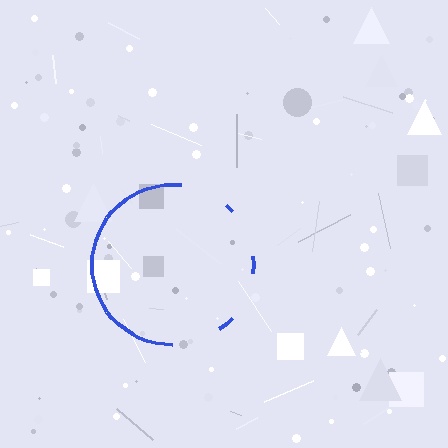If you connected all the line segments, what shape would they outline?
They would outline a circle.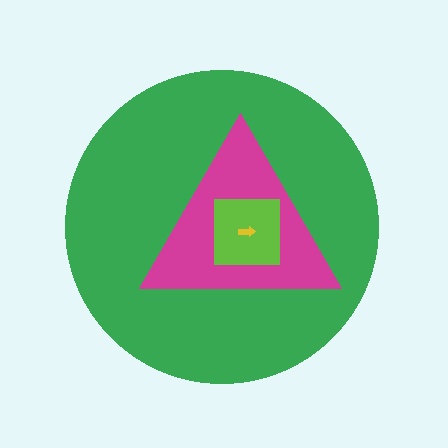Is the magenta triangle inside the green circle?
Yes.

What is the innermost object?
The yellow arrow.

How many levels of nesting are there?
4.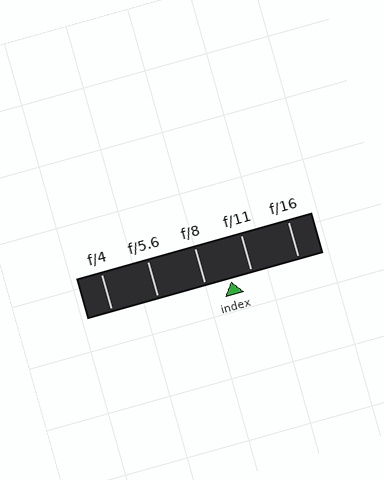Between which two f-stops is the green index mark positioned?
The index mark is between f/8 and f/11.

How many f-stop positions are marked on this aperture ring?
There are 5 f-stop positions marked.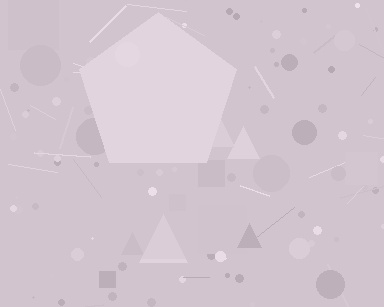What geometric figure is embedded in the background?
A pentagon is embedded in the background.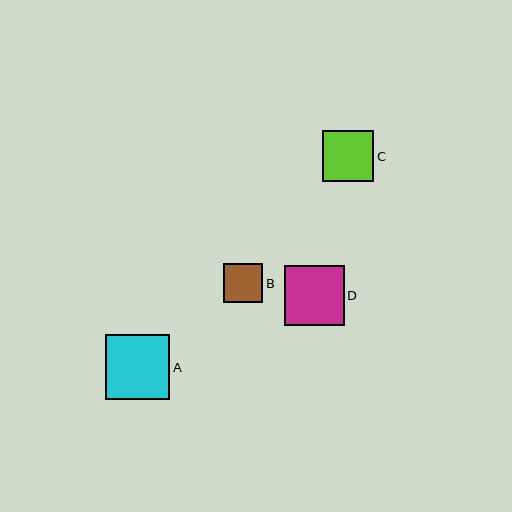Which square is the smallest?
Square B is the smallest with a size of approximately 39 pixels.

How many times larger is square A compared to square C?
Square A is approximately 1.2 times the size of square C.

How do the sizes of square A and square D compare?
Square A and square D are approximately the same size.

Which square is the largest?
Square A is the largest with a size of approximately 65 pixels.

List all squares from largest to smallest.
From largest to smallest: A, D, C, B.